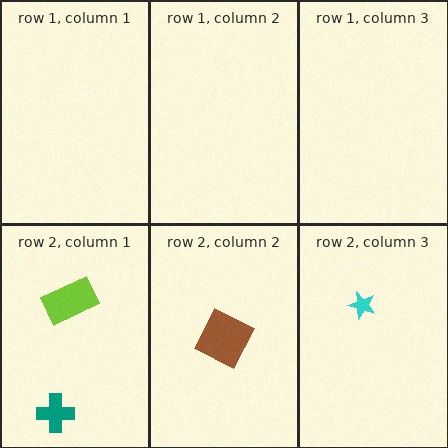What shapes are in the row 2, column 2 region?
The brown square.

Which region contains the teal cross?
The row 2, column 1 region.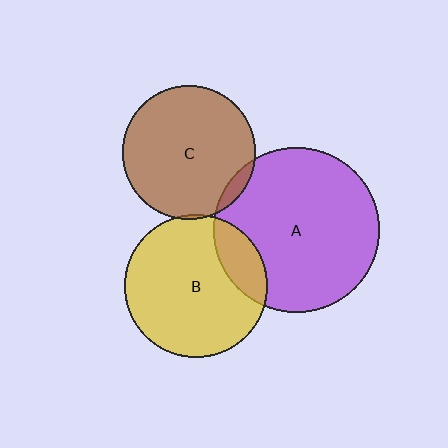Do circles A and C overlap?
Yes.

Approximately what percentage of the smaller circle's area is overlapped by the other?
Approximately 5%.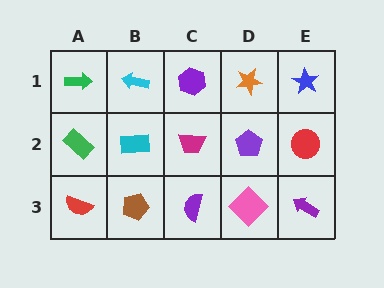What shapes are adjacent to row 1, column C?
A magenta trapezoid (row 2, column C), a cyan arrow (row 1, column B), an orange star (row 1, column D).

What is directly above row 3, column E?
A red circle.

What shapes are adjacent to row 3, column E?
A red circle (row 2, column E), a pink diamond (row 3, column D).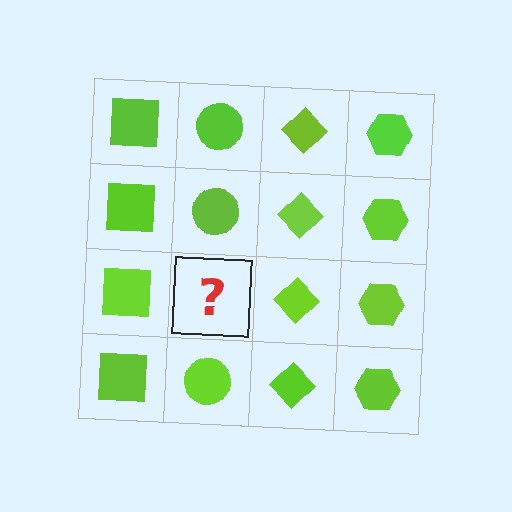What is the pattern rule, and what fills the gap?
The rule is that each column has a consistent shape. The gap should be filled with a lime circle.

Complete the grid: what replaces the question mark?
The question mark should be replaced with a lime circle.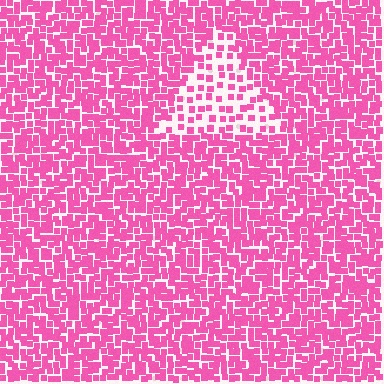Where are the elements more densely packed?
The elements are more densely packed outside the triangle boundary.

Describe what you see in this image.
The image contains small pink elements arranged at two different densities. A triangle-shaped region is visible where the elements are less densely packed than the surrounding area.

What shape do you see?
I see a triangle.